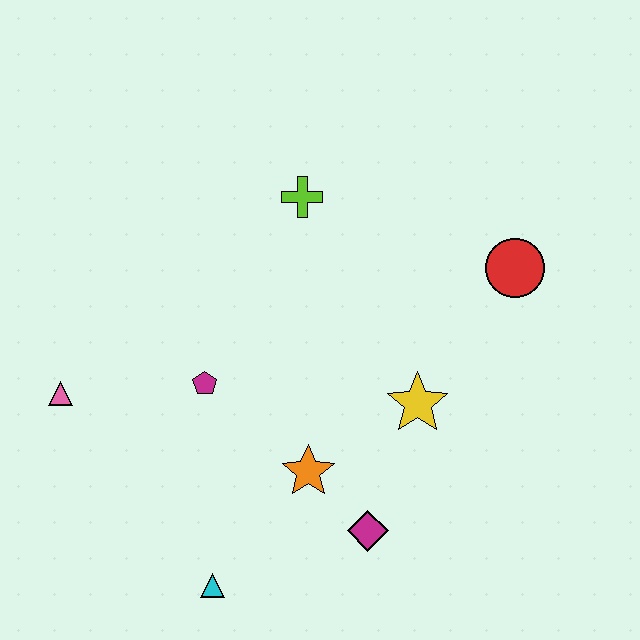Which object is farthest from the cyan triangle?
The red circle is farthest from the cyan triangle.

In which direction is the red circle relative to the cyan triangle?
The red circle is above the cyan triangle.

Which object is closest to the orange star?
The magenta diamond is closest to the orange star.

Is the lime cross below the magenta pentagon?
No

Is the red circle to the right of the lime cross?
Yes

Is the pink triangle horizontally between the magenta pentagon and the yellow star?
No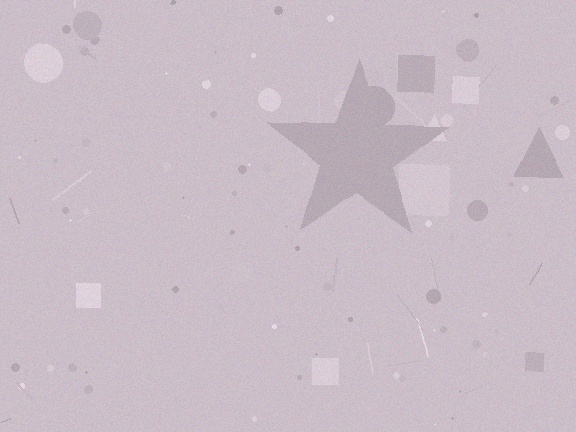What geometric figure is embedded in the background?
A star is embedded in the background.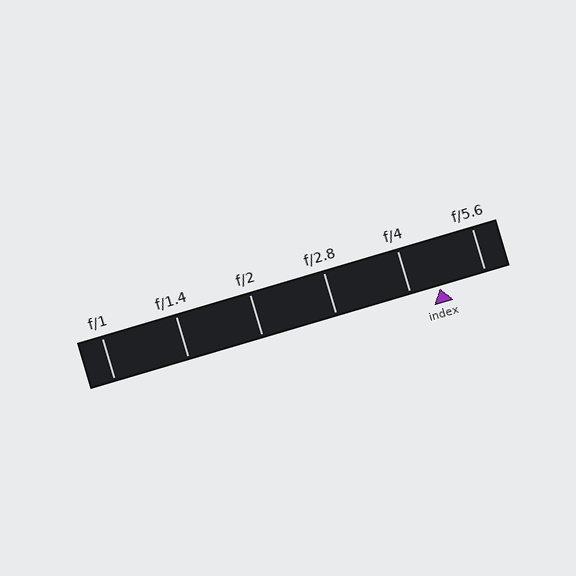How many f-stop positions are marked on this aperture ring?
There are 6 f-stop positions marked.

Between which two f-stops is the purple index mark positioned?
The index mark is between f/4 and f/5.6.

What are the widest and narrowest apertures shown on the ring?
The widest aperture shown is f/1 and the narrowest is f/5.6.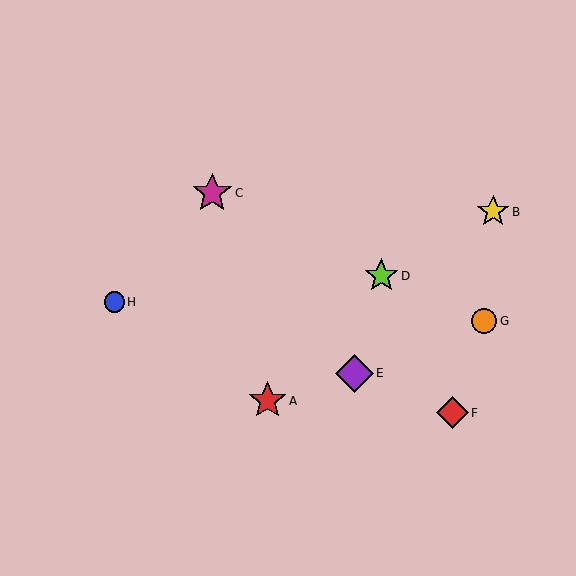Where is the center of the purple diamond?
The center of the purple diamond is at (354, 373).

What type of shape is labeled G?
Shape G is an orange circle.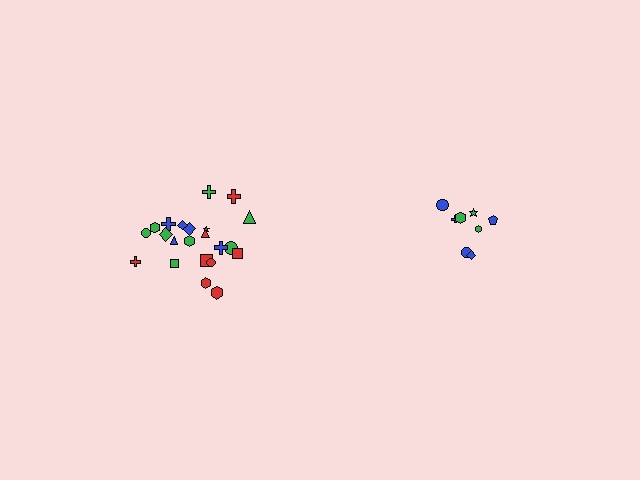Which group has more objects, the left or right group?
The left group.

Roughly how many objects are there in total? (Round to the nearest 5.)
Roughly 30 objects in total.